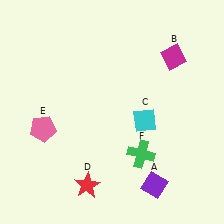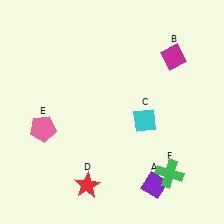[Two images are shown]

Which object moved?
The green cross (F) moved right.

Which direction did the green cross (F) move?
The green cross (F) moved right.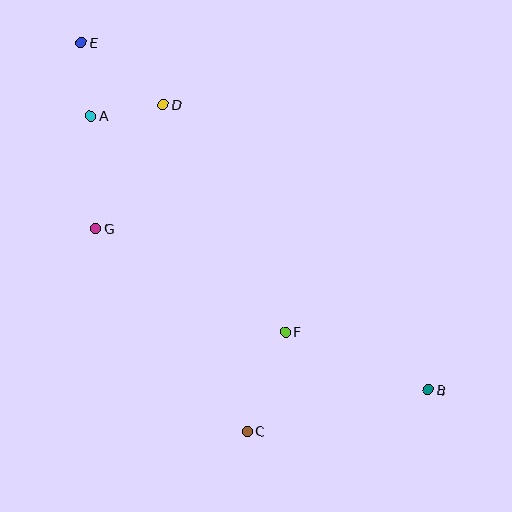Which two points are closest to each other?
Points A and D are closest to each other.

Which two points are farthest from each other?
Points B and E are farthest from each other.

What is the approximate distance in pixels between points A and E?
The distance between A and E is approximately 74 pixels.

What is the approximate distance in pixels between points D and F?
The distance between D and F is approximately 258 pixels.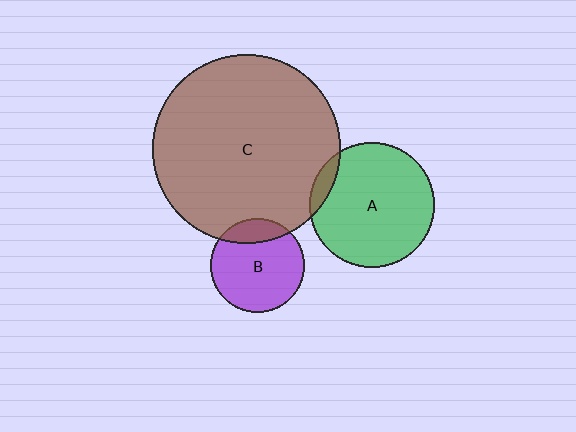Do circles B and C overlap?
Yes.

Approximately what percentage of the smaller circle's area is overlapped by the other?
Approximately 15%.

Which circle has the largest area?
Circle C (brown).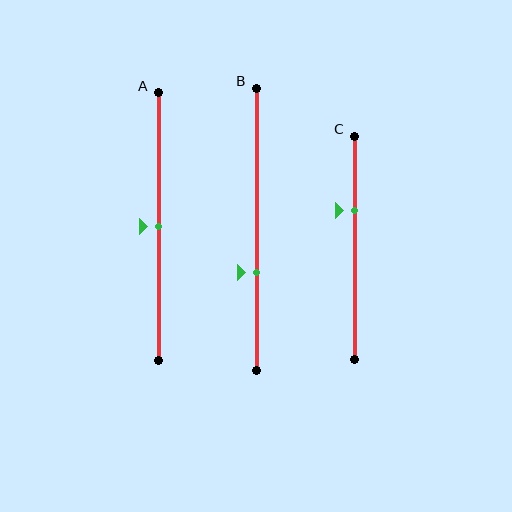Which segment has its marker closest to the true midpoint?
Segment A has its marker closest to the true midpoint.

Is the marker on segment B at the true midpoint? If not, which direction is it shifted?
No, the marker on segment B is shifted downward by about 15% of the segment length.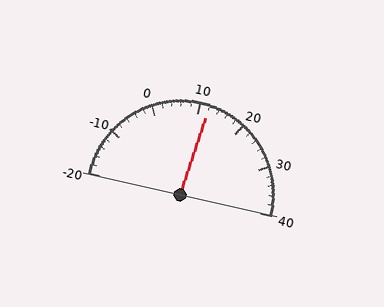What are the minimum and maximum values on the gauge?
The gauge ranges from -20 to 40.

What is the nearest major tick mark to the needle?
The nearest major tick mark is 10.